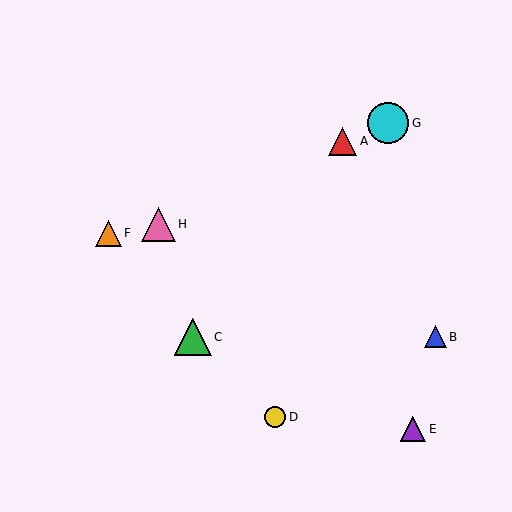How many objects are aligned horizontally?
2 objects (B, C) are aligned horizontally.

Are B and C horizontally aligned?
Yes, both are at y≈337.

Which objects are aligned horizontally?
Objects B, C are aligned horizontally.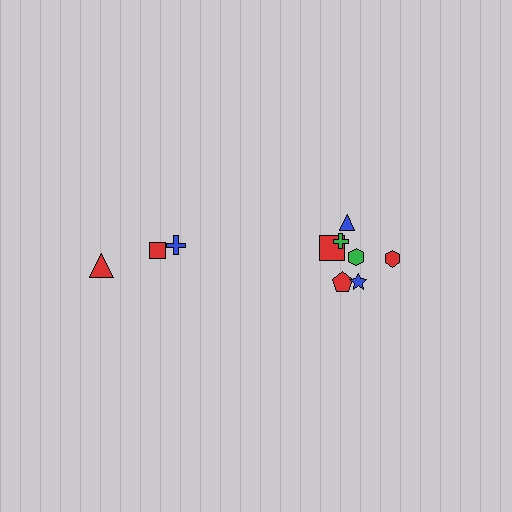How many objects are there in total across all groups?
There are 10 objects.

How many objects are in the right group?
There are 7 objects.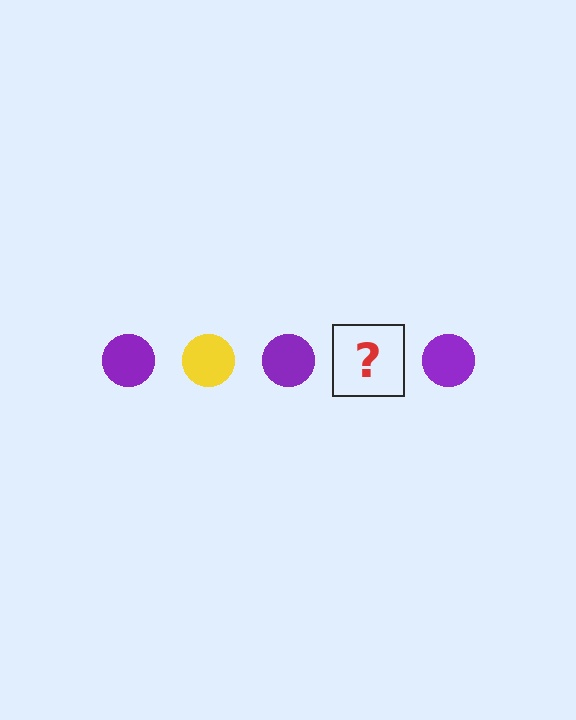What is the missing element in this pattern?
The missing element is a yellow circle.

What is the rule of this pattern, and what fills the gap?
The rule is that the pattern cycles through purple, yellow circles. The gap should be filled with a yellow circle.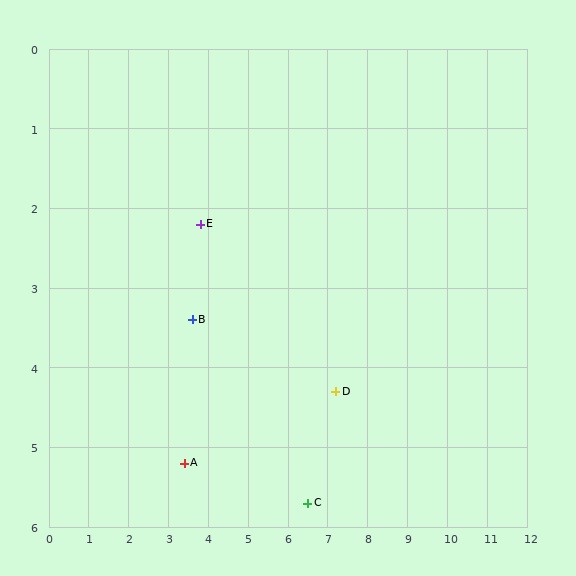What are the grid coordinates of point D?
Point D is at approximately (7.2, 4.3).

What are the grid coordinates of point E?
Point E is at approximately (3.8, 2.2).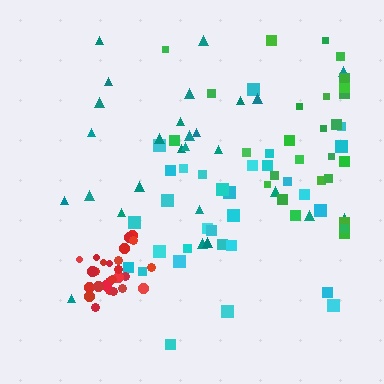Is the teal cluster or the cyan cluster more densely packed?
Cyan.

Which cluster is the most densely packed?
Red.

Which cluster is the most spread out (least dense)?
Teal.